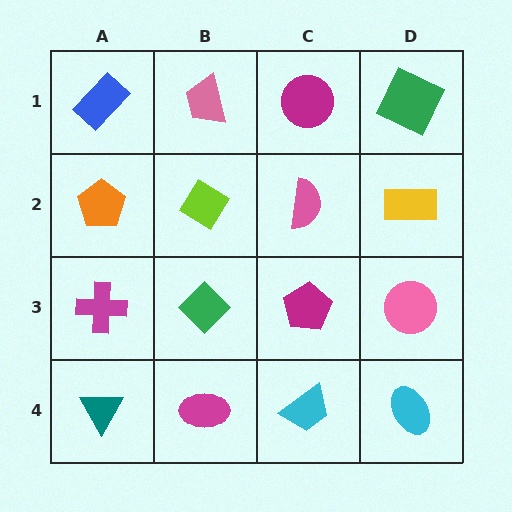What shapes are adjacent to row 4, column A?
A magenta cross (row 3, column A), a magenta ellipse (row 4, column B).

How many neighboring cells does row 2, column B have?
4.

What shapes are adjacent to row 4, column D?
A pink circle (row 3, column D), a cyan trapezoid (row 4, column C).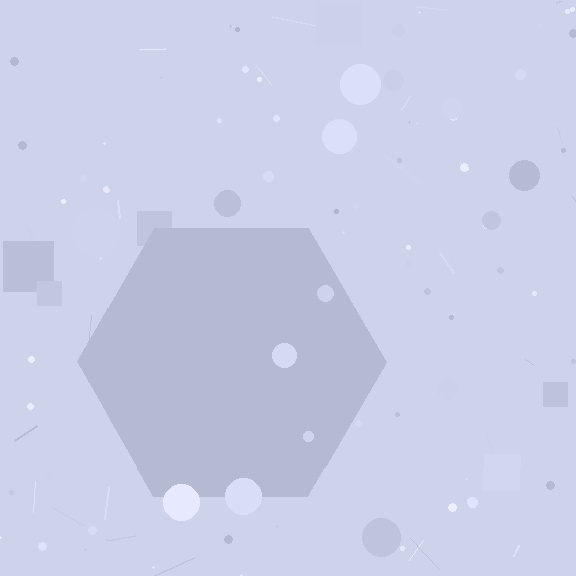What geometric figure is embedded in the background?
A hexagon is embedded in the background.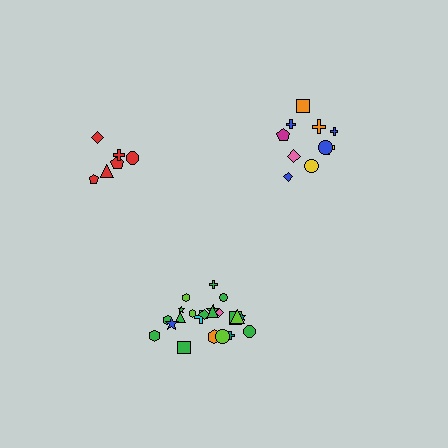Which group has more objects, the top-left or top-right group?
The top-right group.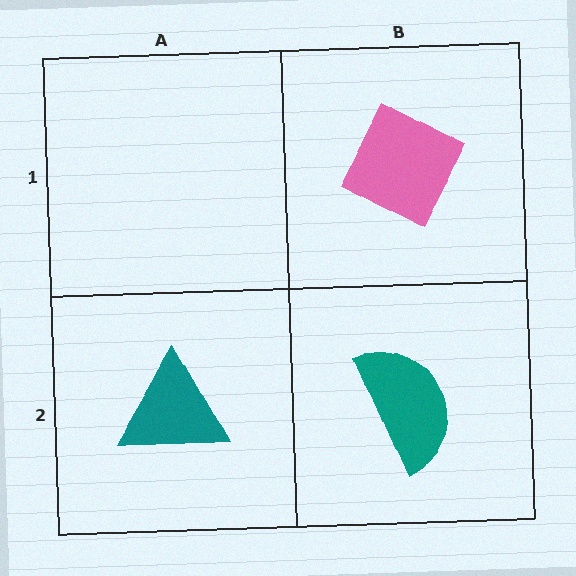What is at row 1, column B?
A pink diamond.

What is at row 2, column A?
A teal triangle.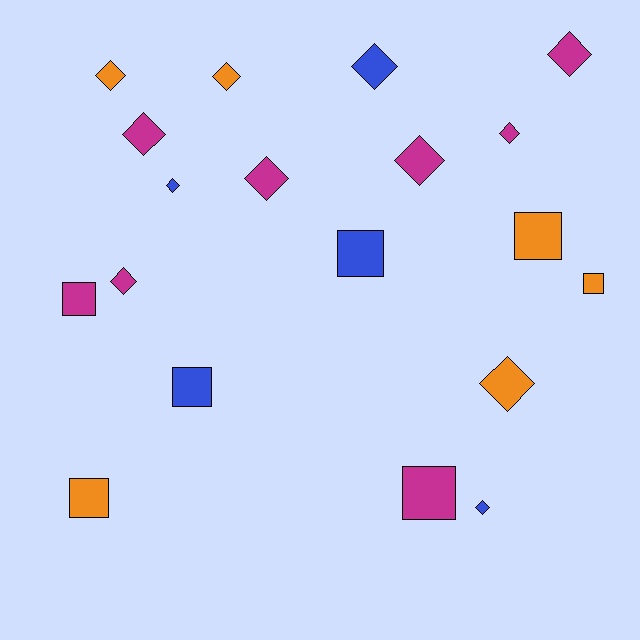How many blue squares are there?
There are 2 blue squares.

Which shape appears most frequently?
Diamond, with 12 objects.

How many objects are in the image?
There are 19 objects.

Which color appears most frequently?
Magenta, with 8 objects.